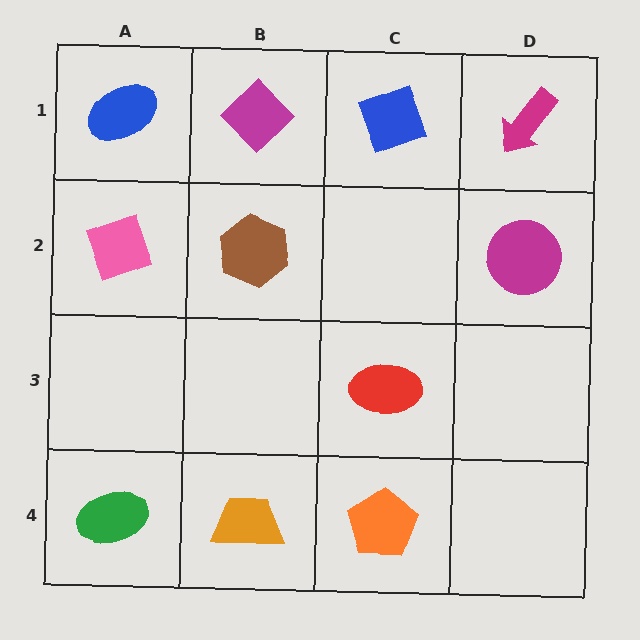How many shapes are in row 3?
1 shape.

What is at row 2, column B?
A brown hexagon.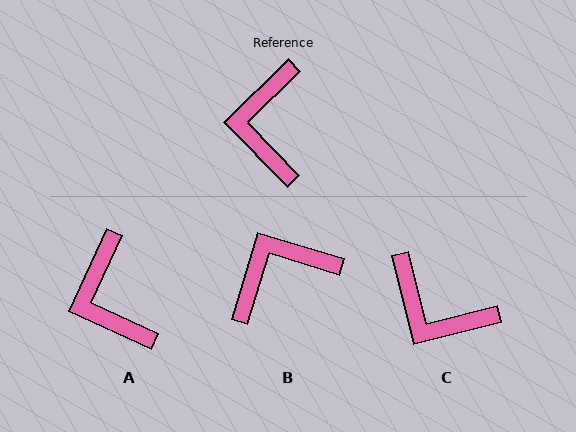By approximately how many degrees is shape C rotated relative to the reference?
Approximately 60 degrees counter-clockwise.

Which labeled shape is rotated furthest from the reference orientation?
B, about 61 degrees away.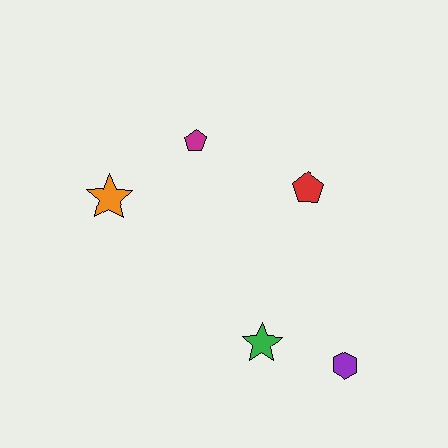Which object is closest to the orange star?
The magenta pentagon is closest to the orange star.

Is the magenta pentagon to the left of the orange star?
No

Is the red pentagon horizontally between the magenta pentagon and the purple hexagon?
Yes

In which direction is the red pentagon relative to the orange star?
The red pentagon is to the right of the orange star.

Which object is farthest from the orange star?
The purple hexagon is farthest from the orange star.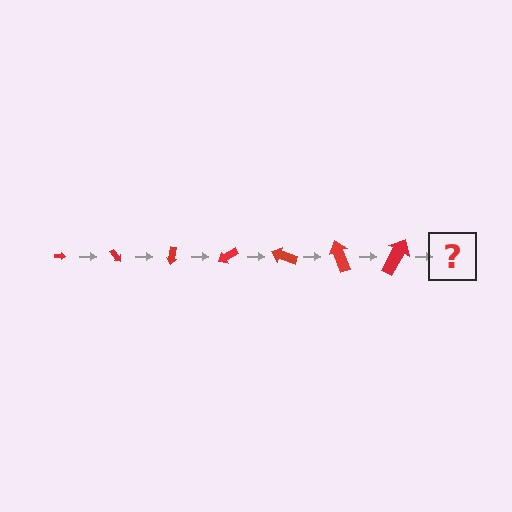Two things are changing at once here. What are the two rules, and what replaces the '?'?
The two rules are that the arrow grows larger each step and it rotates 50 degrees each step. The '?' should be an arrow, larger than the previous one and rotated 350 degrees from the start.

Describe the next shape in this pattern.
It should be an arrow, larger than the previous one and rotated 350 degrees from the start.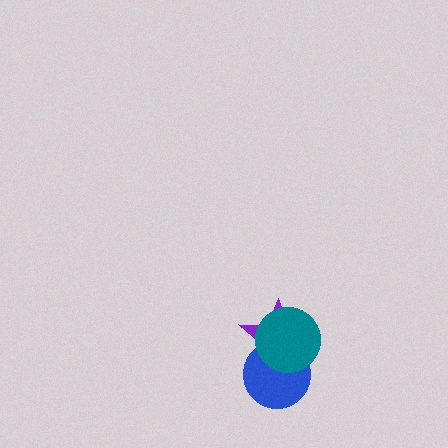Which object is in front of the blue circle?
The teal circle is in front of the blue circle.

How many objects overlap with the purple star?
2 objects overlap with the purple star.